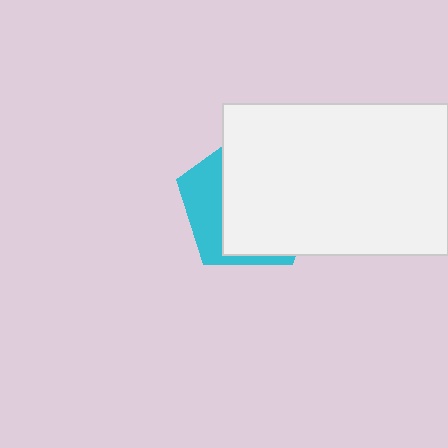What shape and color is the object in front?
The object in front is a white rectangle.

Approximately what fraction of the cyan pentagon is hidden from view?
Roughly 70% of the cyan pentagon is hidden behind the white rectangle.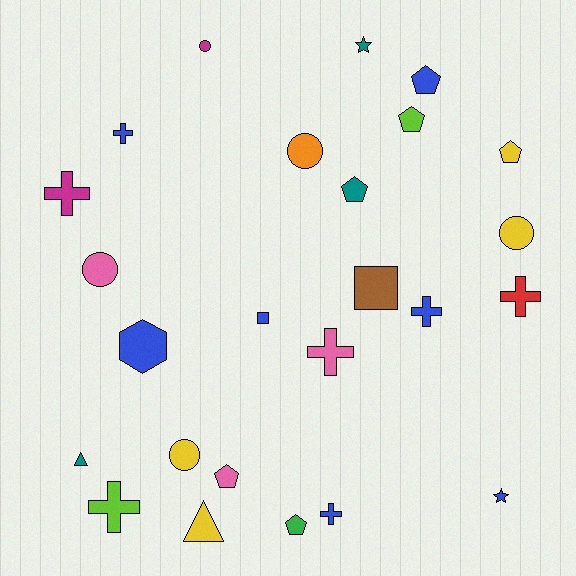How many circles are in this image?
There are 5 circles.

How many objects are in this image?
There are 25 objects.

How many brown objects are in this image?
There is 1 brown object.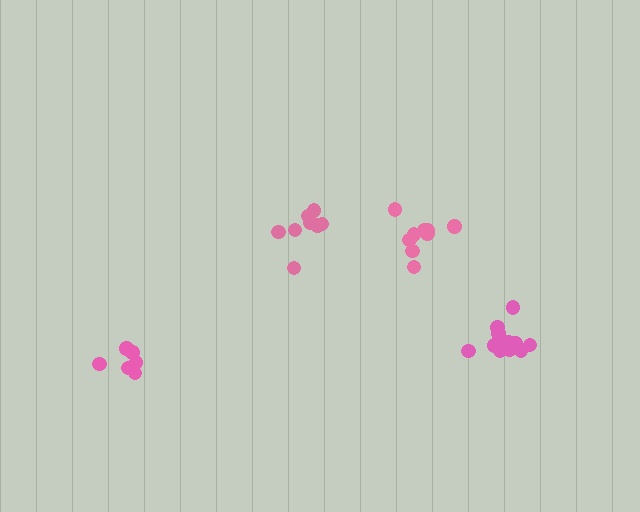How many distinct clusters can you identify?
There are 4 distinct clusters.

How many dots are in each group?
Group 1: 8 dots, Group 2: 11 dots, Group 3: 7 dots, Group 4: 9 dots (35 total).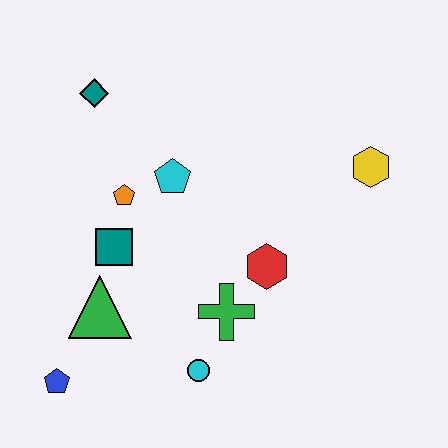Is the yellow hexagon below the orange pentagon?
No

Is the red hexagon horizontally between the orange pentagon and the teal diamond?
No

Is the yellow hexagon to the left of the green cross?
No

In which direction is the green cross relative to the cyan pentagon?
The green cross is below the cyan pentagon.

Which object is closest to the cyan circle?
The green cross is closest to the cyan circle.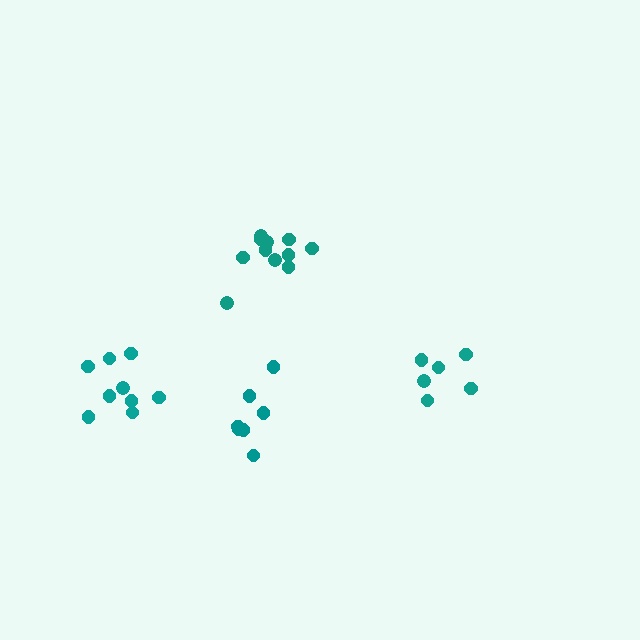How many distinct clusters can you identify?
There are 4 distinct clusters.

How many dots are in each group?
Group 1: 11 dots, Group 2: 6 dots, Group 3: 9 dots, Group 4: 7 dots (33 total).